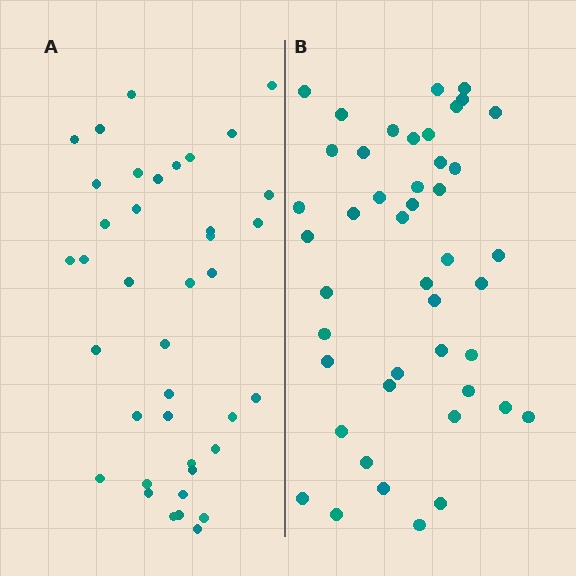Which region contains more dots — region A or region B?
Region B (the right region) has more dots.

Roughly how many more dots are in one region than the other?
Region B has about 6 more dots than region A.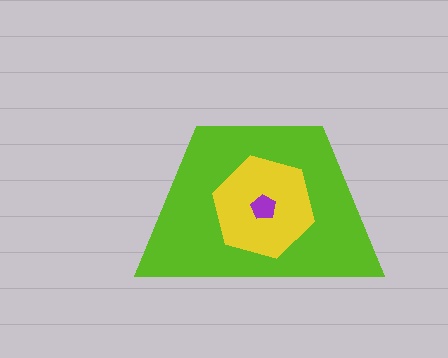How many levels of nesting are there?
3.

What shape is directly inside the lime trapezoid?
The yellow hexagon.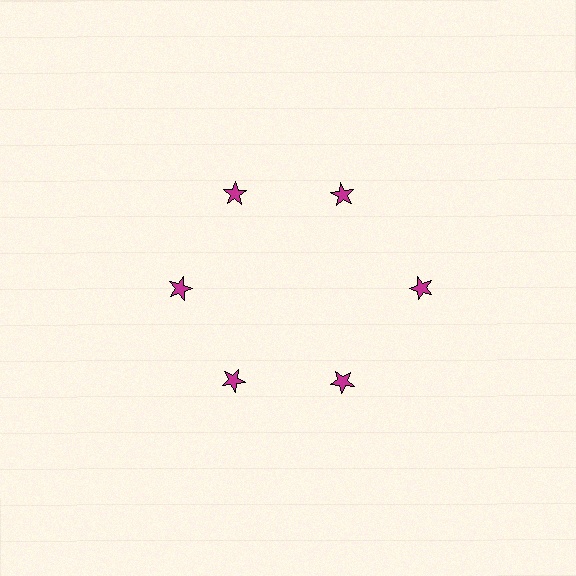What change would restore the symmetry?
The symmetry would be restored by moving it inward, back onto the ring so that all 6 stars sit at equal angles and equal distance from the center.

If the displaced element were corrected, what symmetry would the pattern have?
It would have 6-fold rotational symmetry — the pattern would map onto itself every 60 degrees.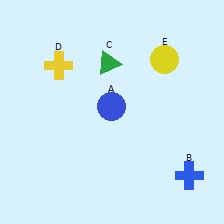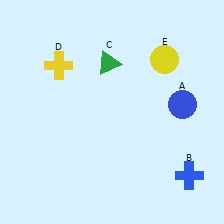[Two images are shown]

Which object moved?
The blue circle (A) moved right.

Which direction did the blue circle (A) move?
The blue circle (A) moved right.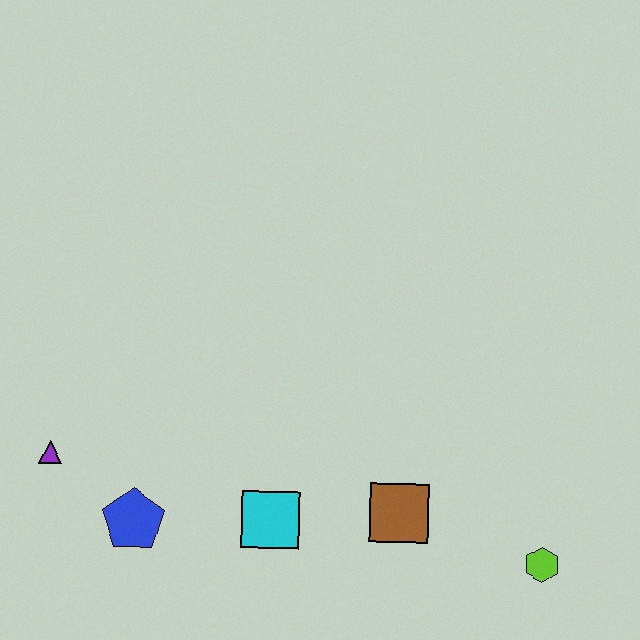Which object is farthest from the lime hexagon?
The purple triangle is farthest from the lime hexagon.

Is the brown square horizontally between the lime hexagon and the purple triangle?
Yes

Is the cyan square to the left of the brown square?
Yes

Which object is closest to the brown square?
The cyan square is closest to the brown square.